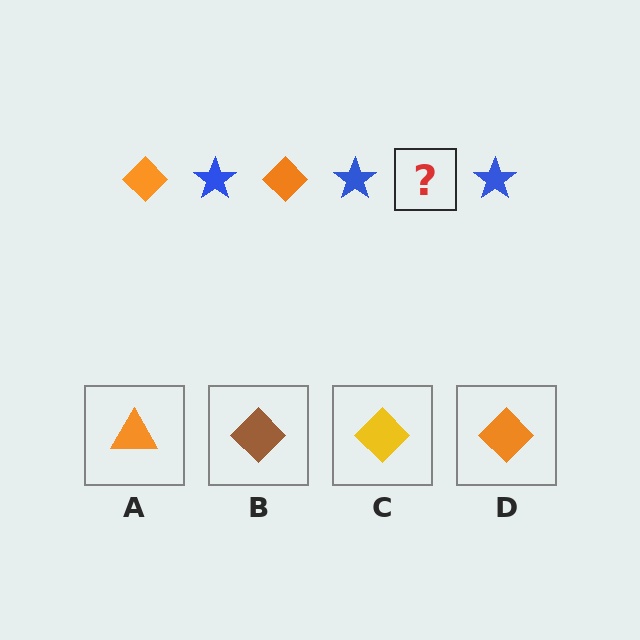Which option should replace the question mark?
Option D.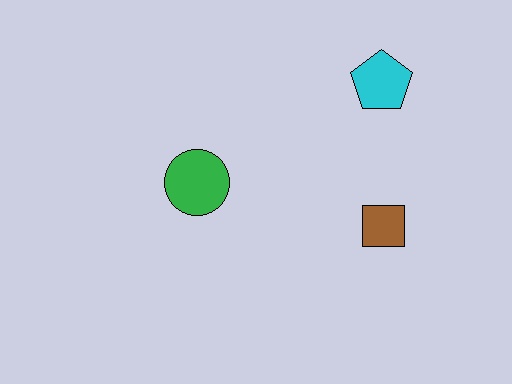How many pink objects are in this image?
There are no pink objects.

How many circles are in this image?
There is 1 circle.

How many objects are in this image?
There are 3 objects.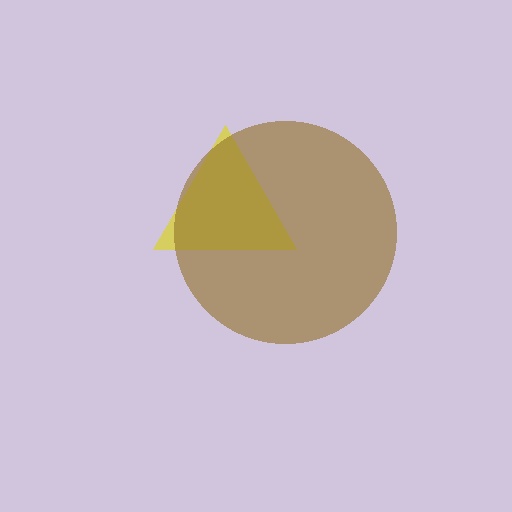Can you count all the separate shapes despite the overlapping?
Yes, there are 2 separate shapes.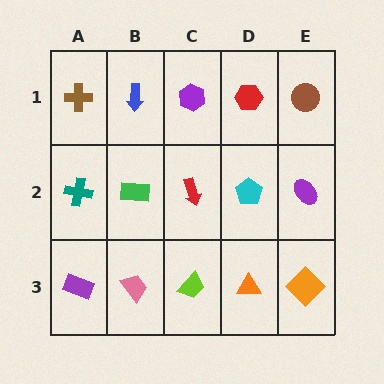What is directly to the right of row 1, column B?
A purple hexagon.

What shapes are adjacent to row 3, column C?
A red arrow (row 2, column C), a pink trapezoid (row 3, column B), an orange triangle (row 3, column D).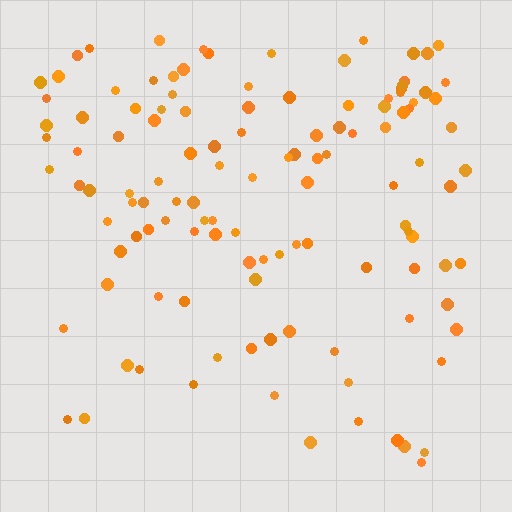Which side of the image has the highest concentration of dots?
The top.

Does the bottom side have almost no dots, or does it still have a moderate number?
Still a moderate number, just noticeably fewer than the top.